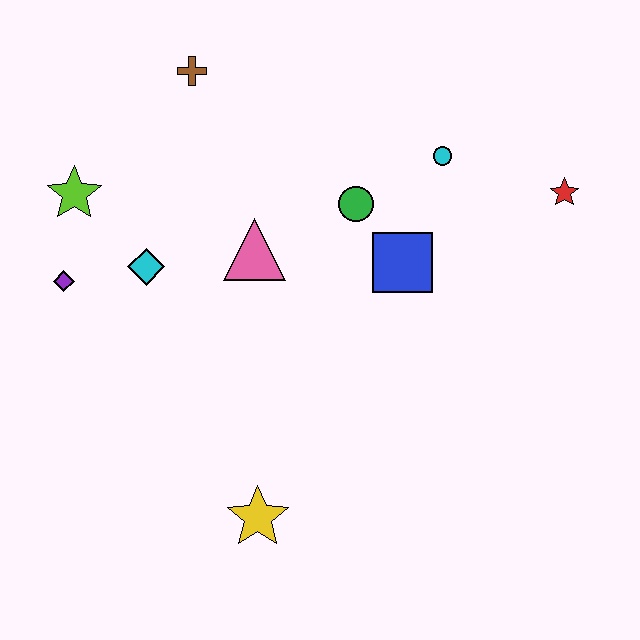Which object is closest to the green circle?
The blue square is closest to the green circle.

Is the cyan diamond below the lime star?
Yes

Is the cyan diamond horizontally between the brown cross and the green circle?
No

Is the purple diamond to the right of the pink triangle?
No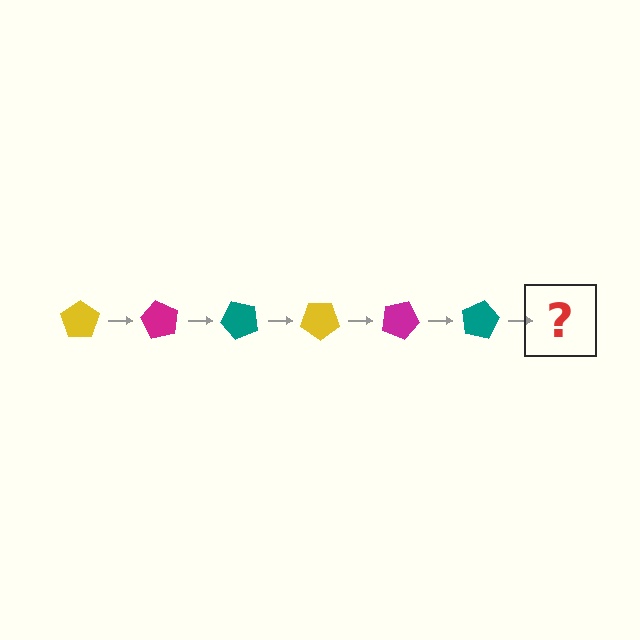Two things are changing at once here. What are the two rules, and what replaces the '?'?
The two rules are that it rotates 60 degrees each step and the color cycles through yellow, magenta, and teal. The '?' should be a yellow pentagon, rotated 360 degrees from the start.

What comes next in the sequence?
The next element should be a yellow pentagon, rotated 360 degrees from the start.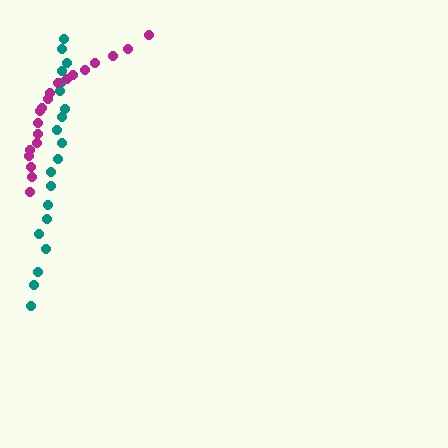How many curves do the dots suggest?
There are 2 distinct paths.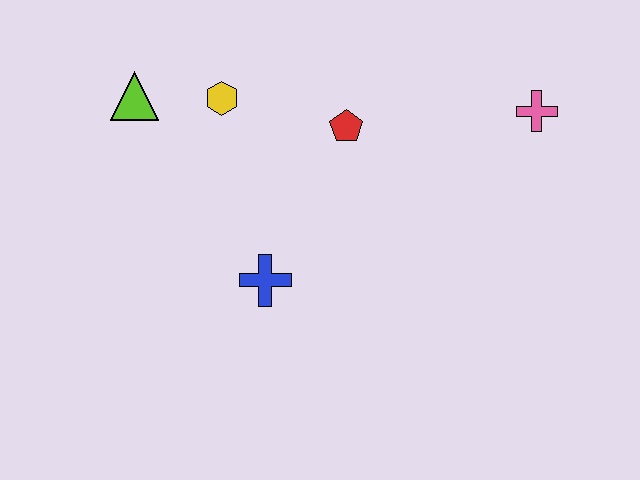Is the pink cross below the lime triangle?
Yes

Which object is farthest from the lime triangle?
The pink cross is farthest from the lime triangle.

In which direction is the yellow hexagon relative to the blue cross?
The yellow hexagon is above the blue cross.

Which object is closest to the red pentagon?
The yellow hexagon is closest to the red pentagon.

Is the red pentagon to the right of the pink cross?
No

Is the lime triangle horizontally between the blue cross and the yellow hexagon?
No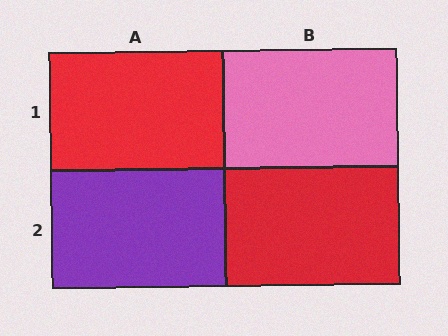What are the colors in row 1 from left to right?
Red, pink.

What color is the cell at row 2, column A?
Purple.